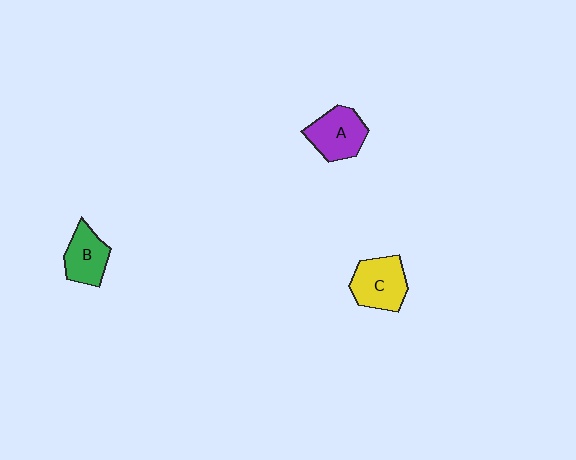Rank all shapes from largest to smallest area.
From largest to smallest: C (yellow), A (purple), B (green).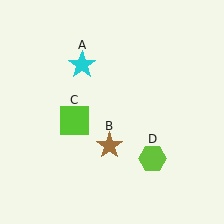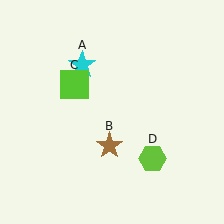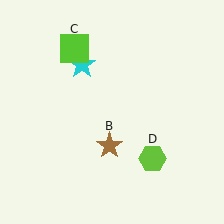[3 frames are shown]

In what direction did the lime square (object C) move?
The lime square (object C) moved up.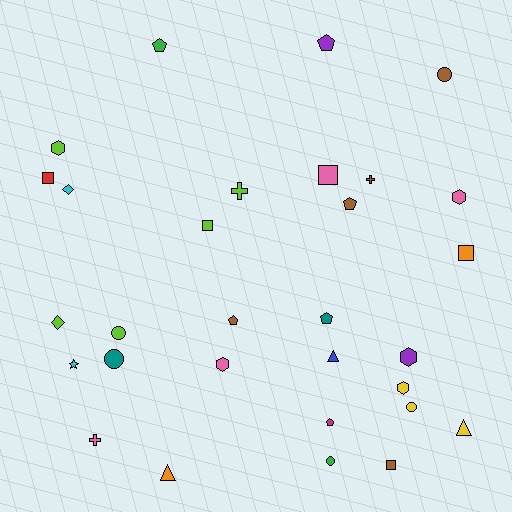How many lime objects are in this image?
There are 5 lime objects.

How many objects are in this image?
There are 30 objects.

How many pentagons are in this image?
There are 6 pentagons.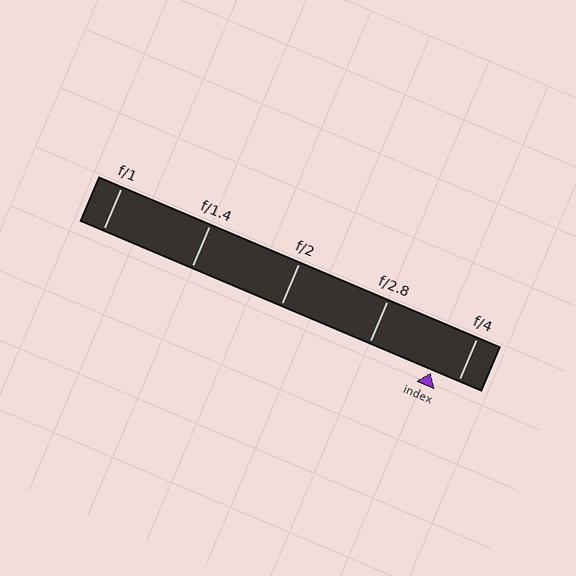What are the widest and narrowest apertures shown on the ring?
The widest aperture shown is f/1 and the narrowest is f/4.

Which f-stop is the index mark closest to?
The index mark is closest to f/4.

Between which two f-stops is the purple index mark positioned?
The index mark is between f/2.8 and f/4.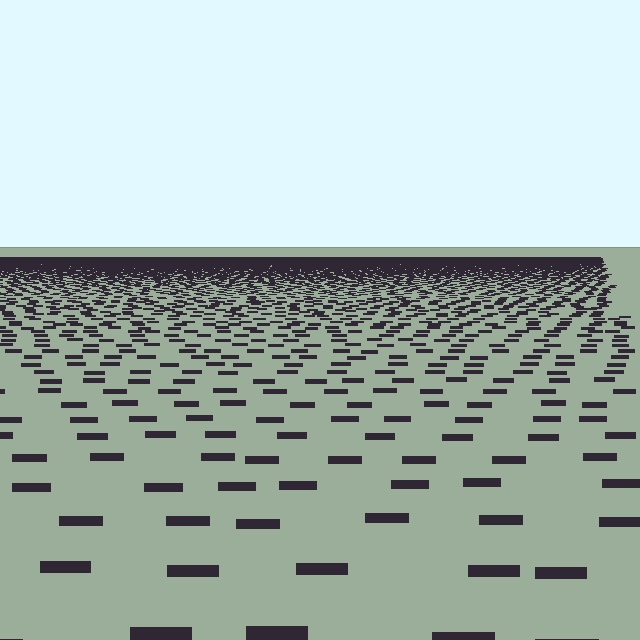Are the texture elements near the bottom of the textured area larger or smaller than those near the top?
Larger. Near the bottom, elements are closer to the viewer and appear at a bigger on-screen size.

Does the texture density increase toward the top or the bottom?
Density increases toward the top.